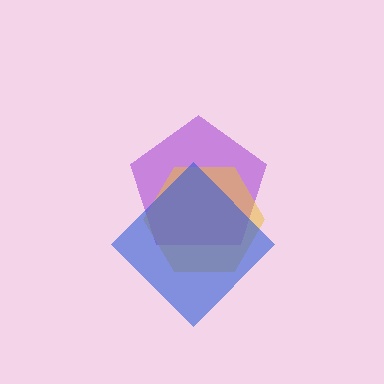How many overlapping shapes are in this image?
There are 3 overlapping shapes in the image.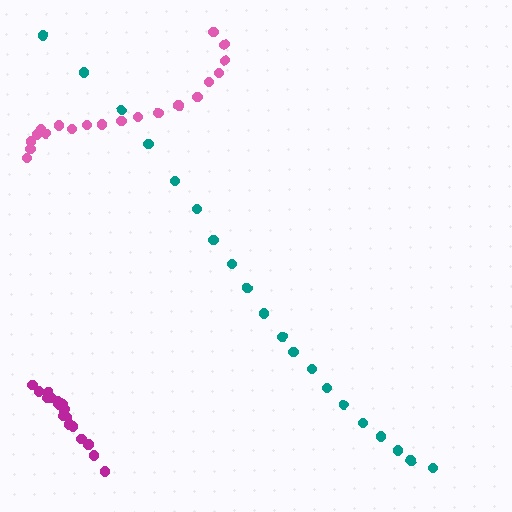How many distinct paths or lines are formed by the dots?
There are 3 distinct paths.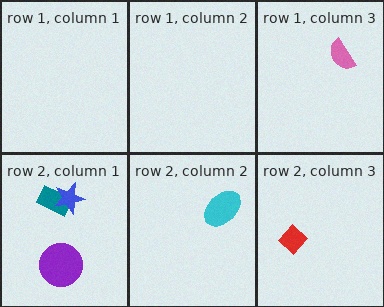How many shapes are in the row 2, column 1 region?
3.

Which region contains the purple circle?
The row 2, column 1 region.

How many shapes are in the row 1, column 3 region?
1.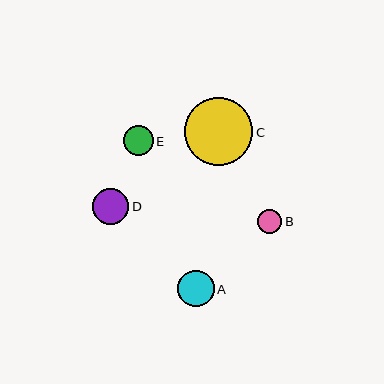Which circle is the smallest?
Circle B is the smallest with a size of approximately 24 pixels.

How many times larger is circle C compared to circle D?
Circle C is approximately 1.9 times the size of circle D.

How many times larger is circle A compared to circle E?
Circle A is approximately 1.2 times the size of circle E.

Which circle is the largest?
Circle C is the largest with a size of approximately 68 pixels.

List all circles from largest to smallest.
From largest to smallest: C, A, D, E, B.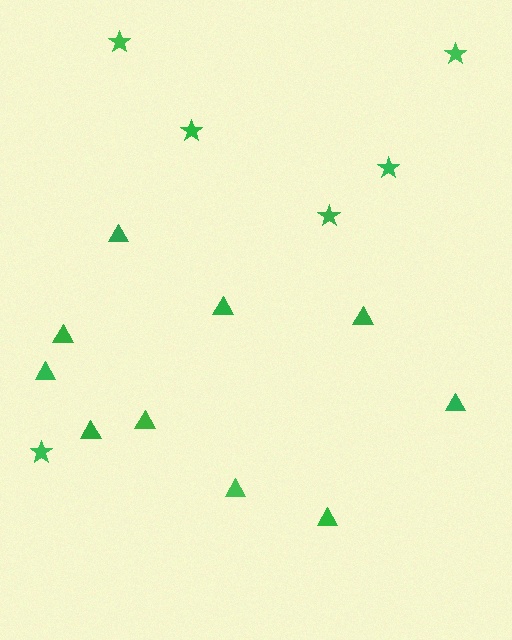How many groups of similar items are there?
There are 2 groups: one group of triangles (10) and one group of stars (6).